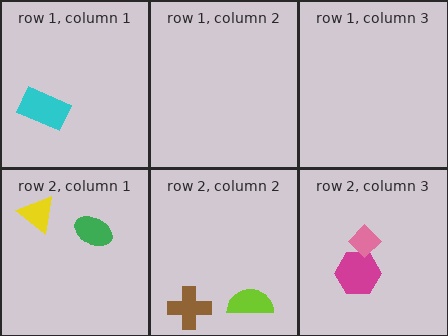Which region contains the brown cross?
The row 2, column 2 region.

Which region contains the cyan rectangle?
The row 1, column 1 region.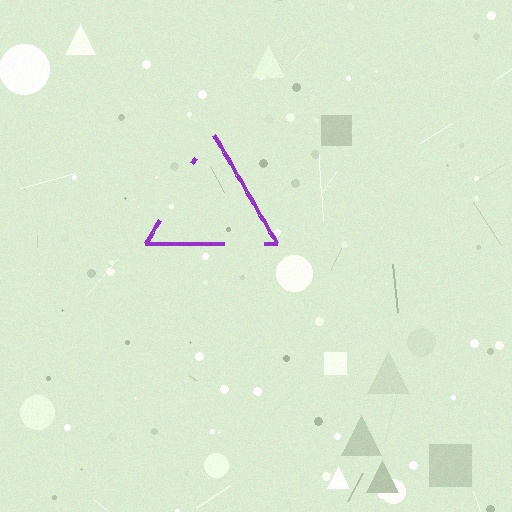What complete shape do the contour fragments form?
The contour fragments form a triangle.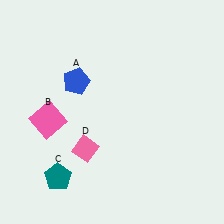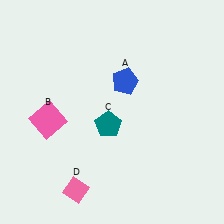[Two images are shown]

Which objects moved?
The objects that moved are: the blue pentagon (A), the teal pentagon (C), the pink diamond (D).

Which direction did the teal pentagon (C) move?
The teal pentagon (C) moved up.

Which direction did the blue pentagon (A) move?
The blue pentagon (A) moved right.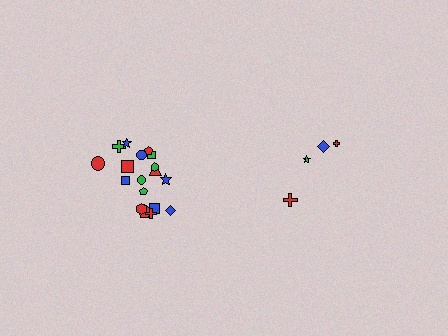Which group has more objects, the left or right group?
The left group.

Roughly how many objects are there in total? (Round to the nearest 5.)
Roughly 20 objects in total.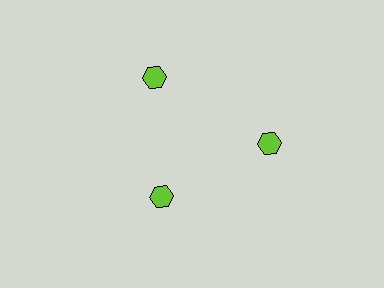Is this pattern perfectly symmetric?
No. The 3 lime hexagons are arranged in a ring, but one element near the 7 o'clock position is pulled inward toward the center, breaking the 3-fold rotational symmetry.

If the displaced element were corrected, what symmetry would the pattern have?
It would have 3-fold rotational symmetry — the pattern would map onto itself every 120 degrees.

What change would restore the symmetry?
The symmetry would be restored by moving it outward, back onto the ring so that all 3 hexagons sit at equal angles and equal distance from the center.